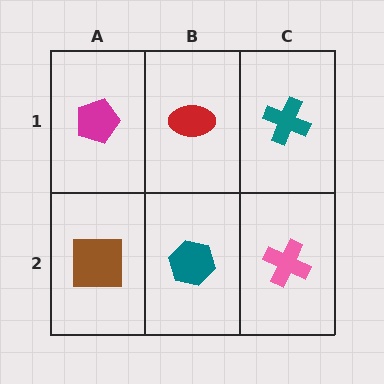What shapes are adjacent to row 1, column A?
A brown square (row 2, column A), a red ellipse (row 1, column B).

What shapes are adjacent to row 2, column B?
A red ellipse (row 1, column B), a brown square (row 2, column A), a pink cross (row 2, column C).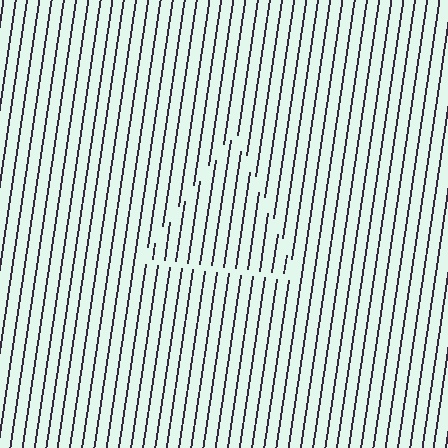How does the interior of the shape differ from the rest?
The interior of the shape contains the same grating, shifted by half a period — the contour is defined by the phase discontinuity where line-ends from the inner and outer gratings abut.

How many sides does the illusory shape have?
3 sides — the line-ends trace a triangle.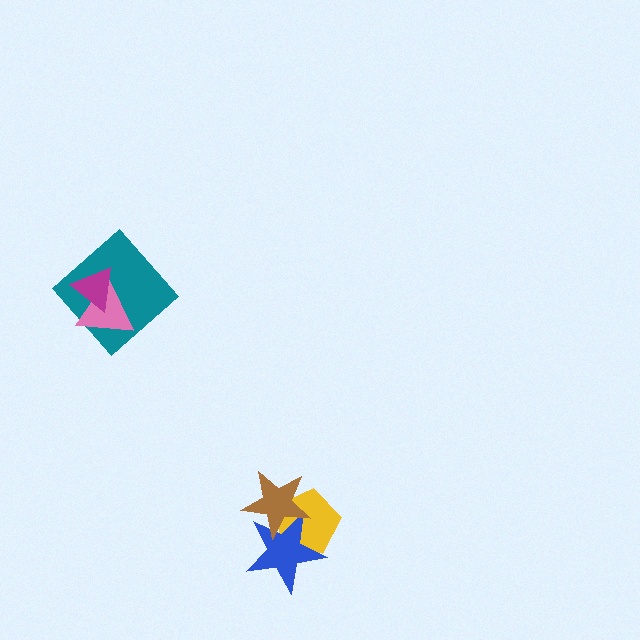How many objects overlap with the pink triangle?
2 objects overlap with the pink triangle.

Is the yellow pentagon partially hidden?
Yes, it is partially covered by another shape.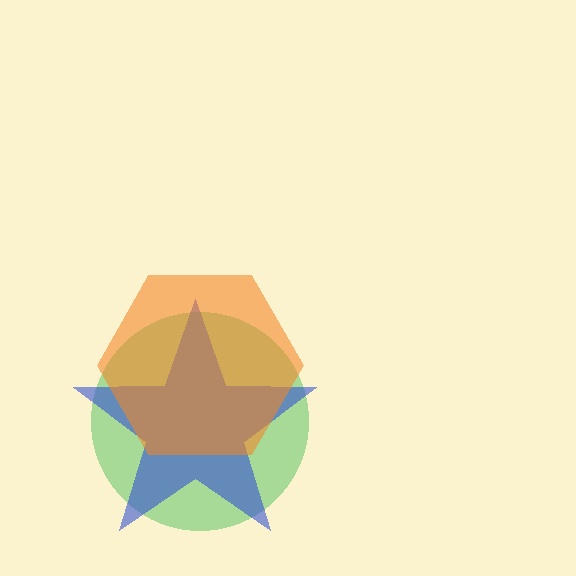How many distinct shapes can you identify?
There are 3 distinct shapes: a green circle, a blue star, an orange hexagon.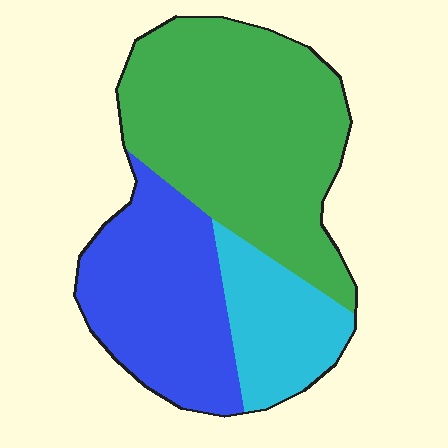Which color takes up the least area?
Cyan, at roughly 20%.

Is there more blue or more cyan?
Blue.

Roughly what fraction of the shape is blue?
Blue takes up between a sixth and a third of the shape.